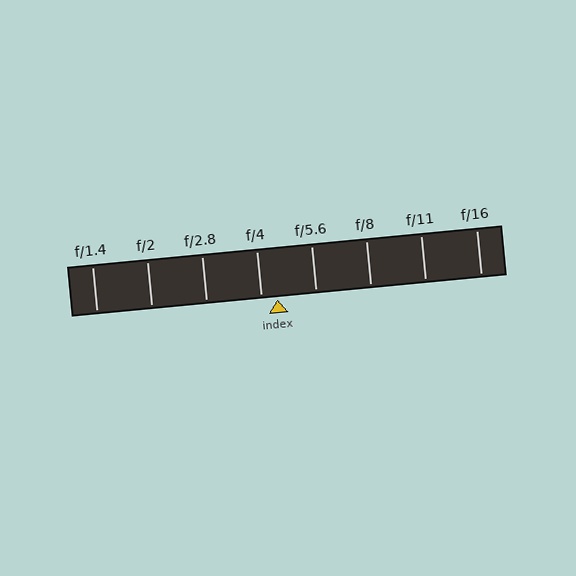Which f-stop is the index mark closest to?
The index mark is closest to f/4.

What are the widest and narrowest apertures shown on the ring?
The widest aperture shown is f/1.4 and the narrowest is f/16.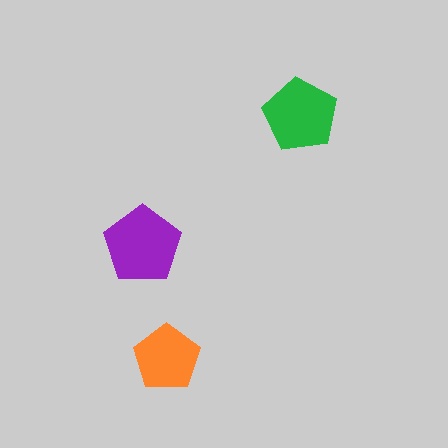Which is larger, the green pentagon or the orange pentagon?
The green one.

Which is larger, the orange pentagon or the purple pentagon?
The purple one.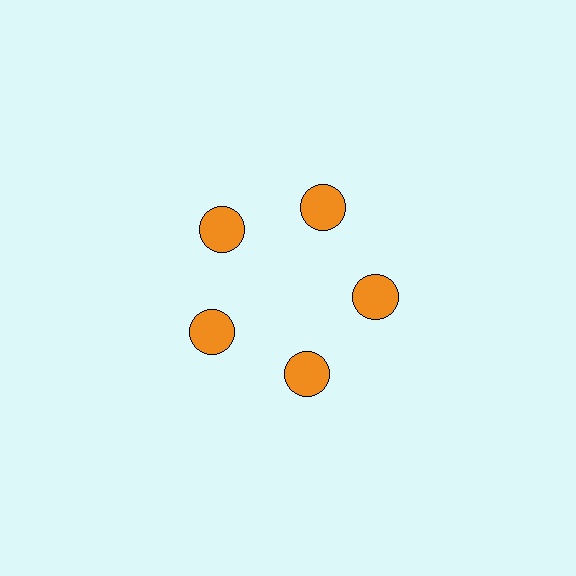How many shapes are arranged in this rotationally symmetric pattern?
There are 5 shapes, arranged in 5 groups of 1.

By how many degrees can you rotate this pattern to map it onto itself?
The pattern maps onto itself every 72 degrees of rotation.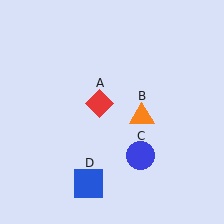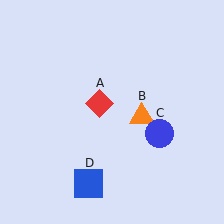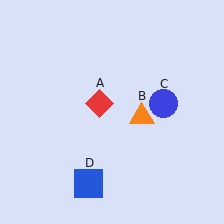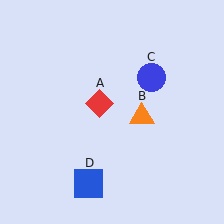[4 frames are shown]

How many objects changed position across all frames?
1 object changed position: blue circle (object C).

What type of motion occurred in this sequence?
The blue circle (object C) rotated counterclockwise around the center of the scene.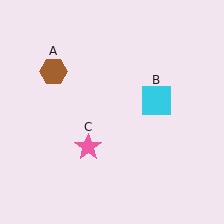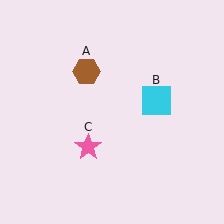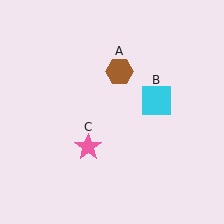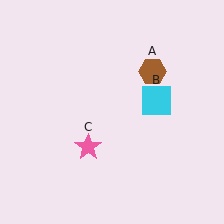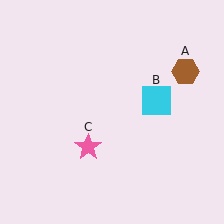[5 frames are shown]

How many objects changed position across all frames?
1 object changed position: brown hexagon (object A).